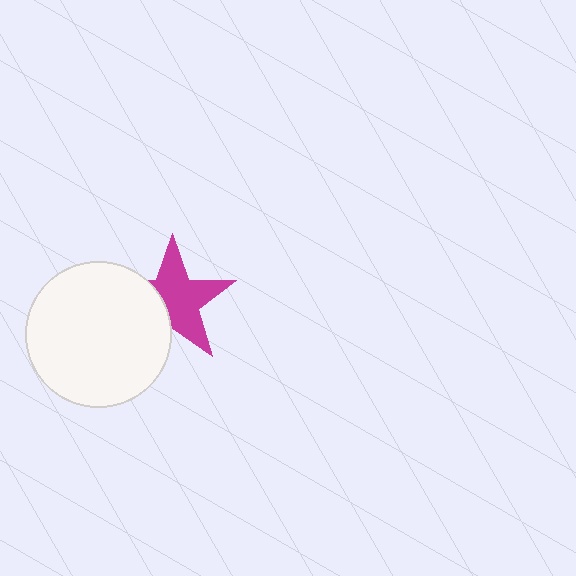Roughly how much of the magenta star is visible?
About half of it is visible (roughly 65%).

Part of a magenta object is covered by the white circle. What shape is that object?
It is a star.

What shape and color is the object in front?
The object in front is a white circle.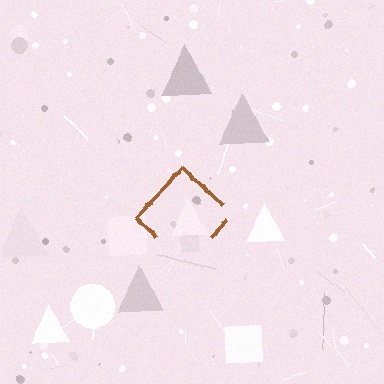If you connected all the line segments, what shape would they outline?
They would outline a diamond.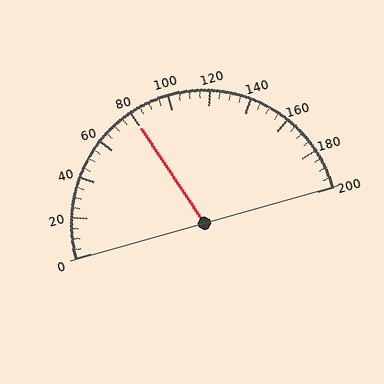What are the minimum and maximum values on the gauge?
The gauge ranges from 0 to 200.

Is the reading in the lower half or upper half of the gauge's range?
The reading is in the lower half of the range (0 to 200).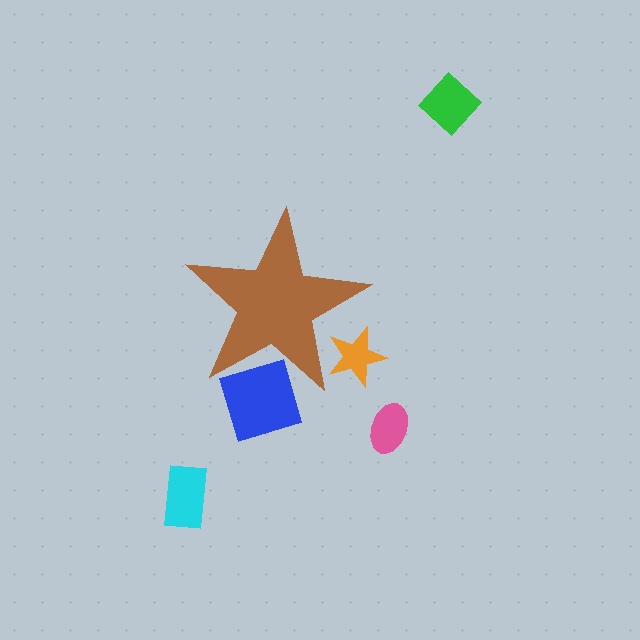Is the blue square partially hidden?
Yes, the blue square is partially hidden behind the brown star.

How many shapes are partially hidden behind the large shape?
2 shapes are partially hidden.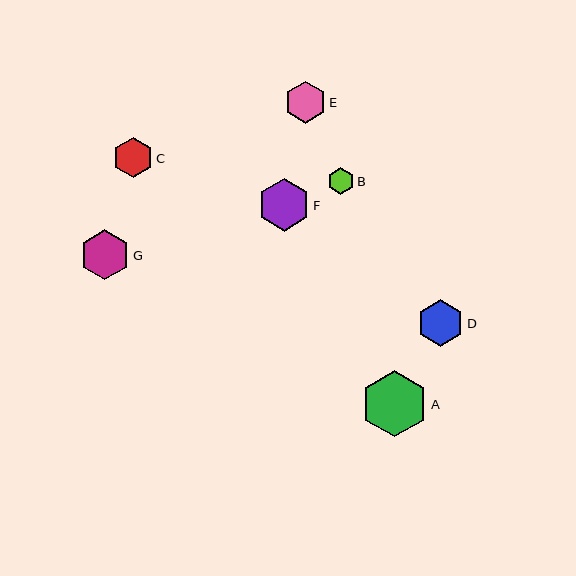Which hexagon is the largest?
Hexagon A is the largest with a size of approximately 67 pixels.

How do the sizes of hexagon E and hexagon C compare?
Hexagon E and hexagon C are approximately the same size.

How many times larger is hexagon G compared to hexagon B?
Hexagon G is approximately 1.8 times the size of hexagon B.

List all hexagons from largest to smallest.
From largest to smallest: A, F, G, D, E, C, B.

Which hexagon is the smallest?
Hexagon B is the smallest with a size of approximately 27 pixels.